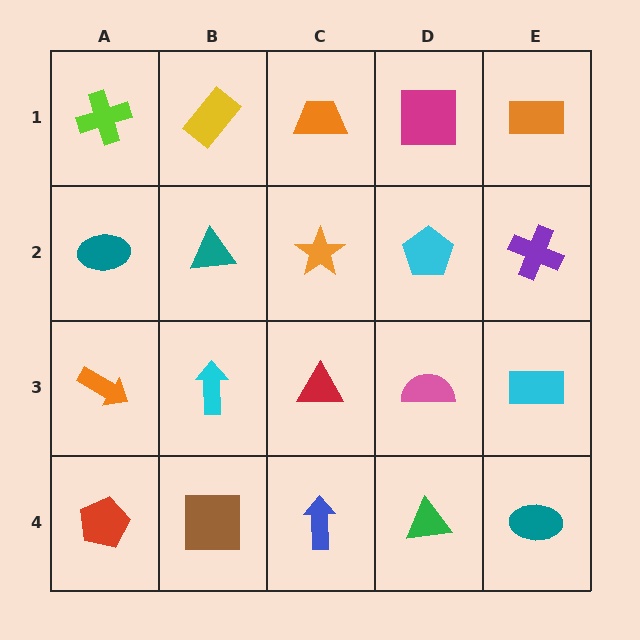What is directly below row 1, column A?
A teal ellipse.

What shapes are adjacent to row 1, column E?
A purple cross (row 2, column E), a magenta square (row 1, column D).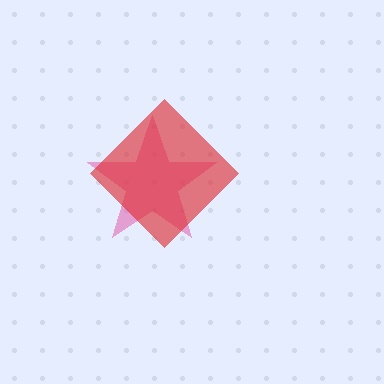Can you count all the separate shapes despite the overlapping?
Yes, there are 2 separate shapes.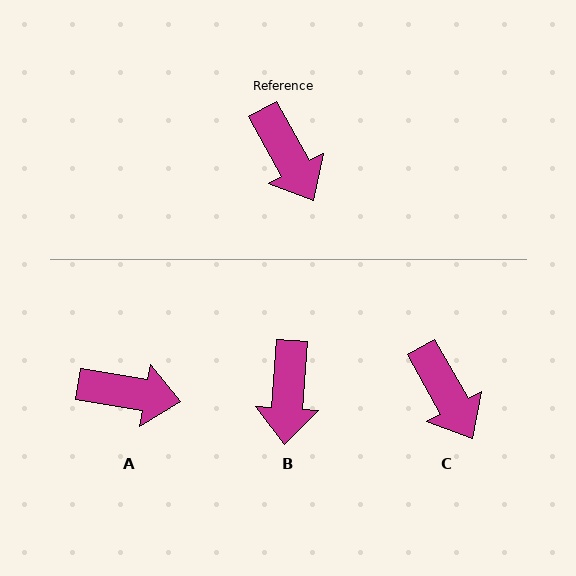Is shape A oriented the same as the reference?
No, it is off by about 51 degrees.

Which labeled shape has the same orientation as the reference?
C.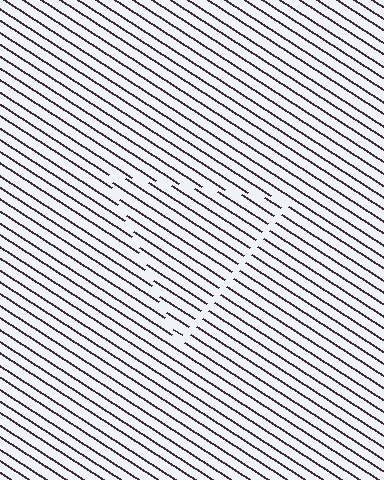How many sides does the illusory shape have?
3 sides — the line-ends trace a triangle.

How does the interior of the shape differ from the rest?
The interior of the shape contains the same grating, shifted by half a period — the contour is defined by the phase discontinuity where line-ends from the inner and outer gratings abut.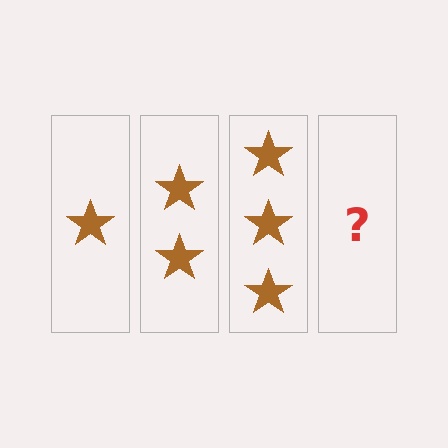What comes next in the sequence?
The next element should be 4 stars.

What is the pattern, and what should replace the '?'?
The pattern is that each step adds one more star. The '?' should be 4 stars.